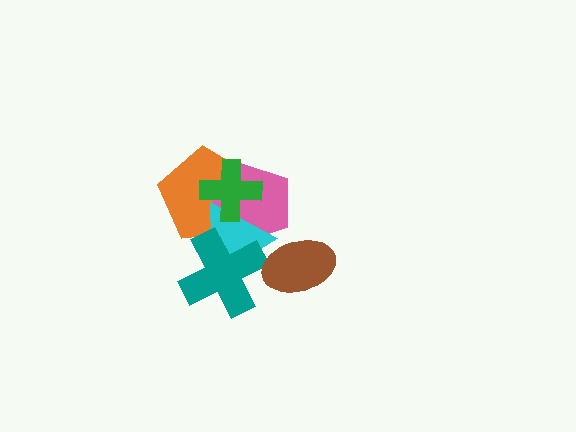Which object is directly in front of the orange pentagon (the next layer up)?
The pink pentagon is directly in front of the orange pentagon.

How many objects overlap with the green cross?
3 objects overlap with the green cross.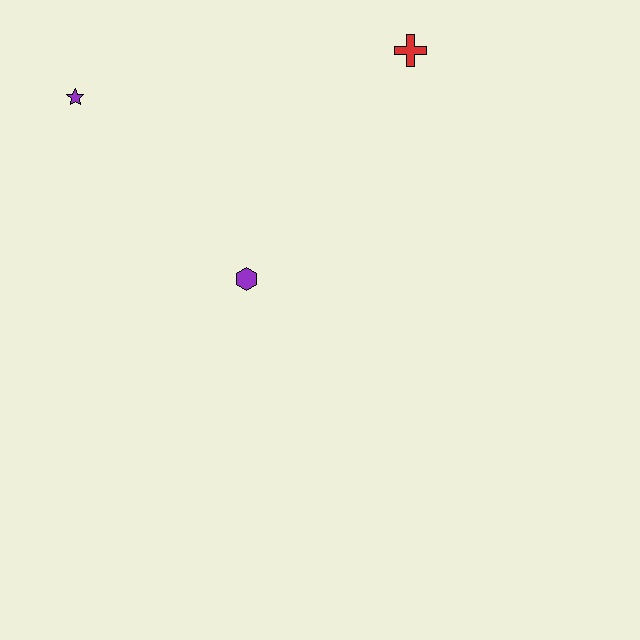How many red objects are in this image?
There is 1 red object.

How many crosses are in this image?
There is 1 cross.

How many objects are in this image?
There are 3 objects.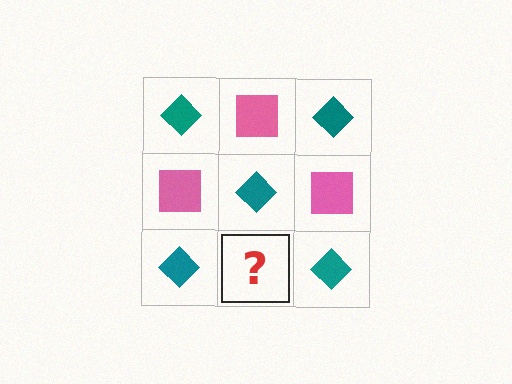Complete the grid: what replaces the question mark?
The question mark should be replaced with a pink square.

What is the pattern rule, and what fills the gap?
The rule is that it alternates teal diamond and pink square in a checkerboard pattern. The gap should be filled with a pink square.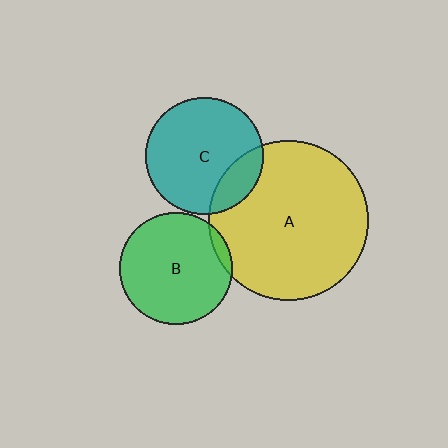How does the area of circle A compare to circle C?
Approximately 1.9 times.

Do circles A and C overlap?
Yes.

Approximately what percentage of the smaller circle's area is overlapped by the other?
Approximately 20%.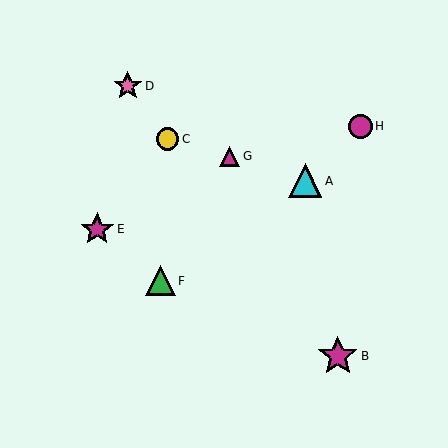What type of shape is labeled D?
Shape D is a pink star.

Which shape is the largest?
The magenta star (labeled B) is the largest.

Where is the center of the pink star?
The center of the pink star is at (128, 86).